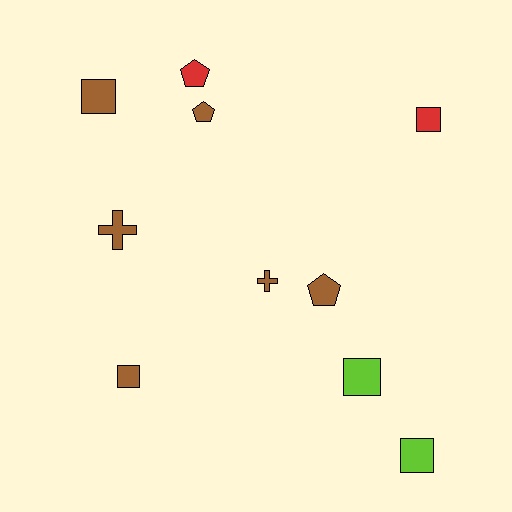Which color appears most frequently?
Brown, with 6 objects.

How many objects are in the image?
There are 10 objects.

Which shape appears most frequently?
Square, with 5 objects.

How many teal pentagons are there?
There are no teal pentagons.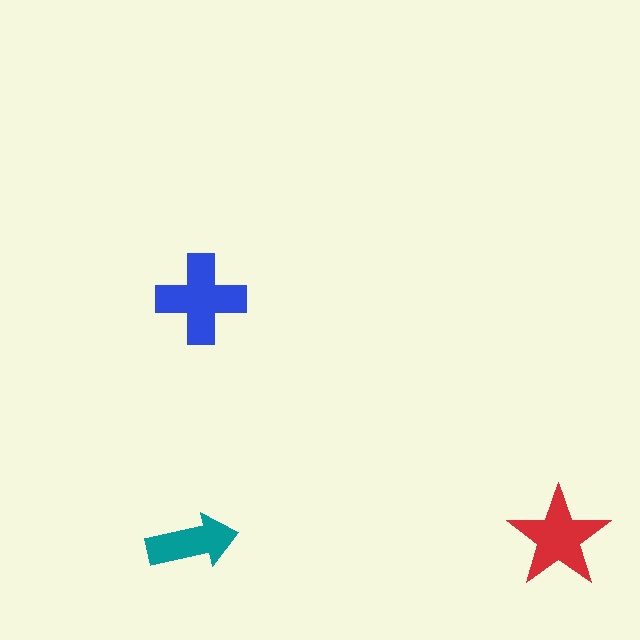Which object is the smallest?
The teal arrow.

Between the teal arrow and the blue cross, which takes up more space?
The blue cross.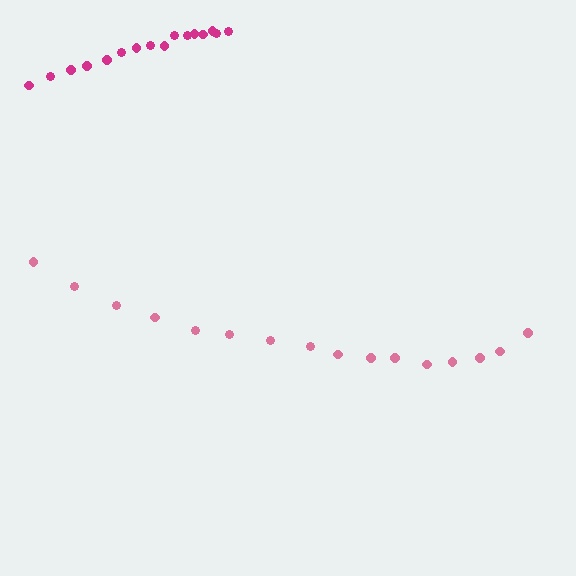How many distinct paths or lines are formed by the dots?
There are 2 distinct paths.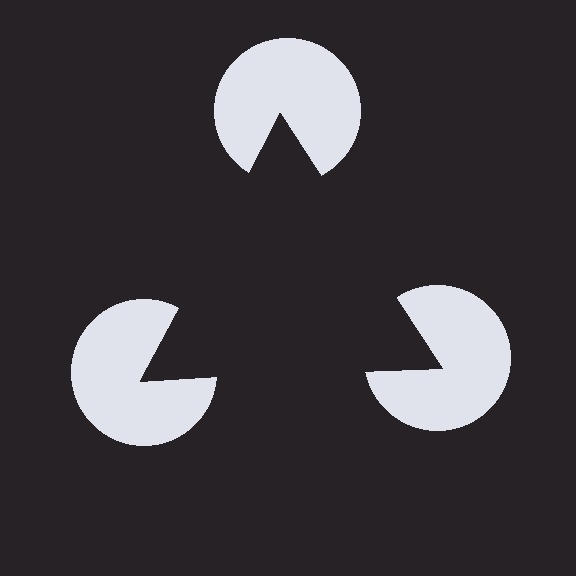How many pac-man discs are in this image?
There are 3 — one at each vertex of the illusory triangle.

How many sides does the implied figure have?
3 sides.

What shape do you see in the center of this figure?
An illusory triangle — its edges are inferred from the aligned wedge cuts in the pac-man discs, not physically drawn.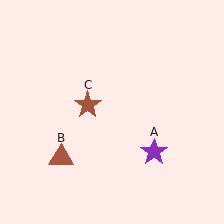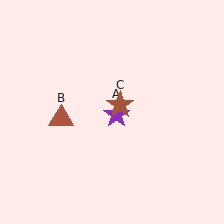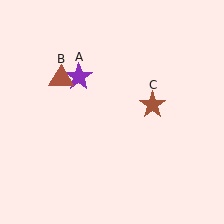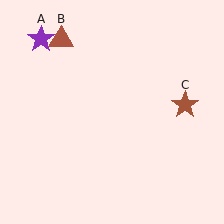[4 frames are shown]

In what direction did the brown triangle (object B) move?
The brown triangle (object B) moved up.